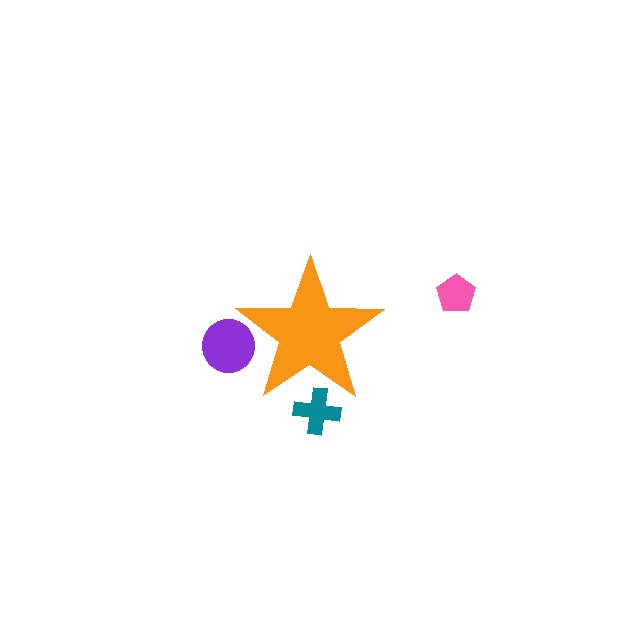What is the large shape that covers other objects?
An orange star.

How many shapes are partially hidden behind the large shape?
2 shapes are partially hidden.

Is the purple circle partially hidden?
Yes, the purple circle is partially hidden behind the orange star.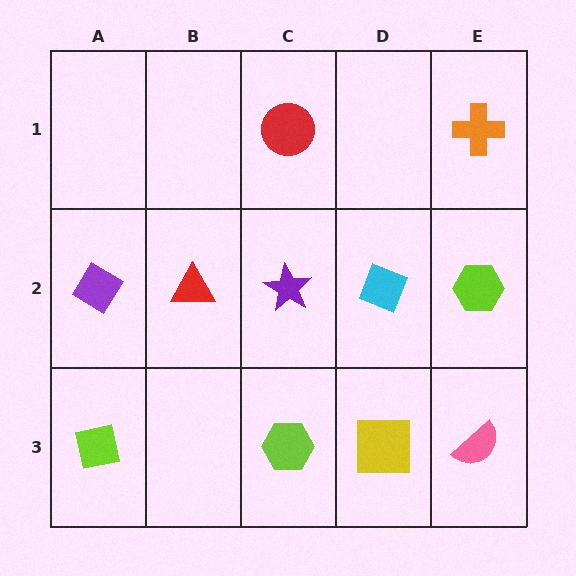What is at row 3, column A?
A lime square.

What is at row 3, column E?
A pink semicircle.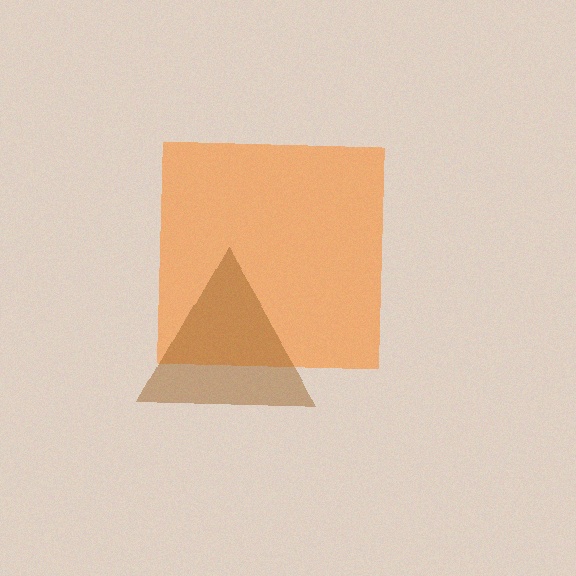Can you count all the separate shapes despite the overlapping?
Yes, there are 2 separate shapes.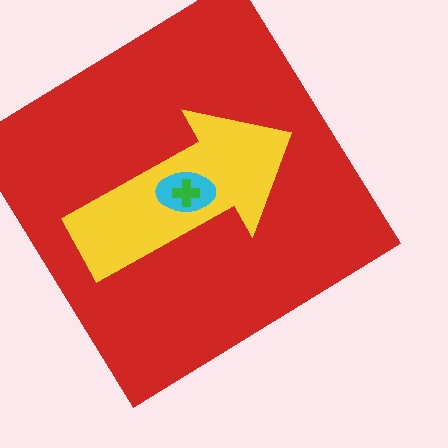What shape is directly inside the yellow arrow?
The cyan ellipse.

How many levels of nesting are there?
4.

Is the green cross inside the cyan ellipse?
Yes.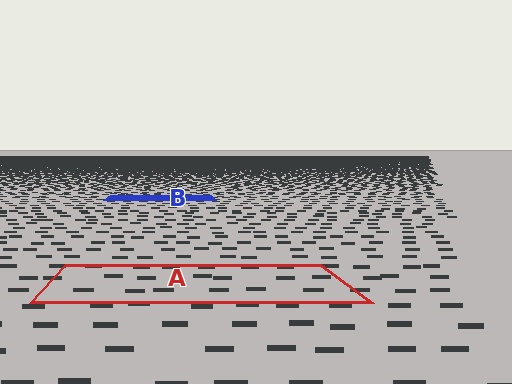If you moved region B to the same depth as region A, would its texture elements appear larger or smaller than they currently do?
They would appear larger. At a closer depth, the same texture elements are projected at a bigger on-screen size.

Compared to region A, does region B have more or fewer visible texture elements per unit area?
Region B has more texture elements per unit area — they are packed more densely because it is farther away.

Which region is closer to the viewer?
Region A is closer. The texture elements there are larger and more spread out.